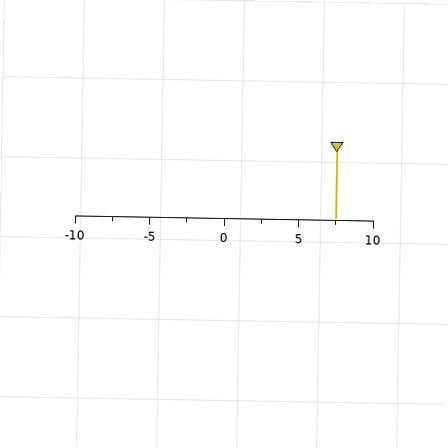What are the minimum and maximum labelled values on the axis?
The axis runs from -10 to 10.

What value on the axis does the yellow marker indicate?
The marker indicates approximately 7.5.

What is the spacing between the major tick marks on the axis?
The major ticks are spaced 5 apart.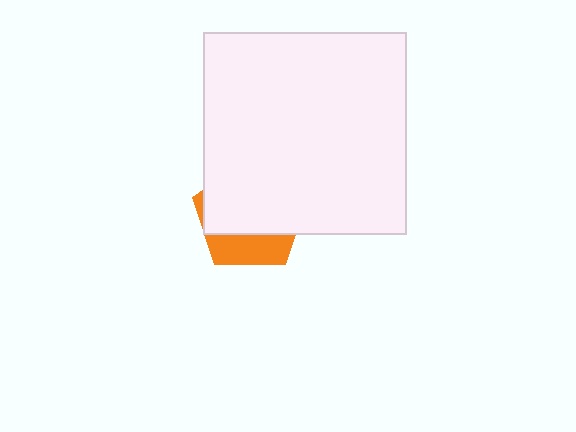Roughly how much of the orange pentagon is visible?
A small part of it is visible (roughly 31%).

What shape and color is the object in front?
The object in front is a white square.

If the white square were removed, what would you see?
You would see the complete orange pentagon.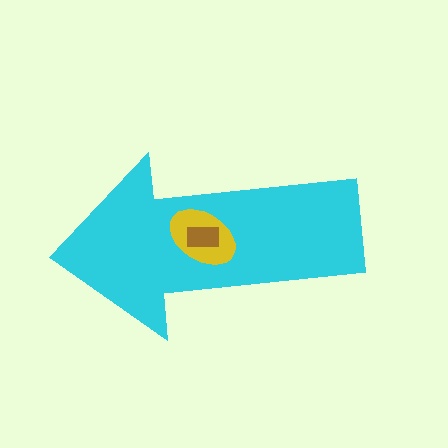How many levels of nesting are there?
3.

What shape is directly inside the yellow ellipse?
The brown rectangle.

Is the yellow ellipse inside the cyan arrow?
Yes.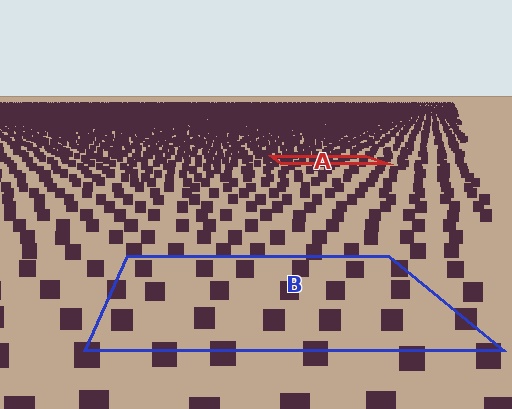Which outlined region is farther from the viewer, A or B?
Region A is farther from the viewer — the texture elements inside it appear smaller and more densely packed.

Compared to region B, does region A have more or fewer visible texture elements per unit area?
Region A has more texture elements per unit area — they are packed more densely because it is farther away.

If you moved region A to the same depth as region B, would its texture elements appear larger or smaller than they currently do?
They would appear larger. At a closer depth, the same texture elements are projected at a bigger on-screen size.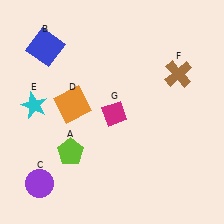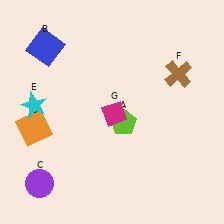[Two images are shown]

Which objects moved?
The objects that moved are: the lime pentagon (A), the orange square (D).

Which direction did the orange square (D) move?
The orange square (D) moved left.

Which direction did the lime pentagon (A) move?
The lime pentagon (A) moved right.